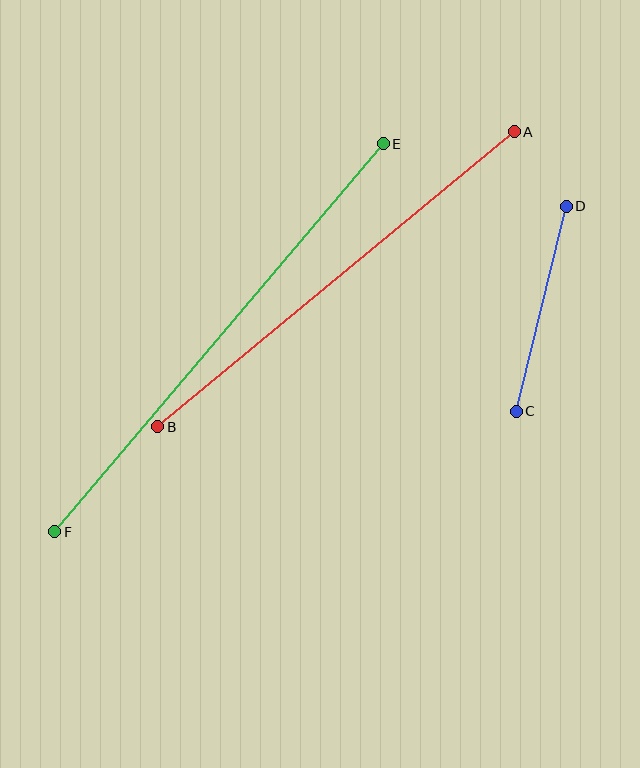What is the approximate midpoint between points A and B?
The midpoint is at approximately (336, 279) pixels.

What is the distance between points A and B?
The distance is approximately 463 pixels.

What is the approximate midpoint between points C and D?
The midpoint is at approximately (541, 309) pixels.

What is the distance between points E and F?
The distance is approximately 508 pixels.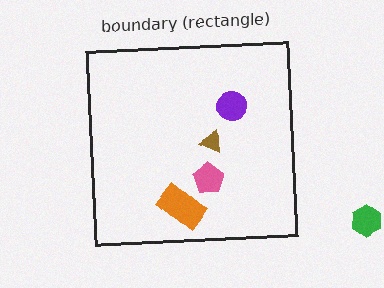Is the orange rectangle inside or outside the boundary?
Inside.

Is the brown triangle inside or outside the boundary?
Inside.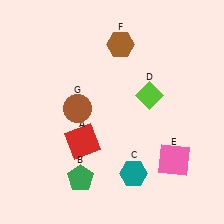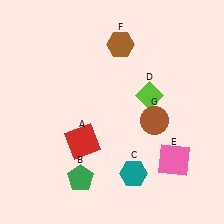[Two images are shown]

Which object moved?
The brown circle (G) moved right.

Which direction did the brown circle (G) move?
The brown circle (G) moved right.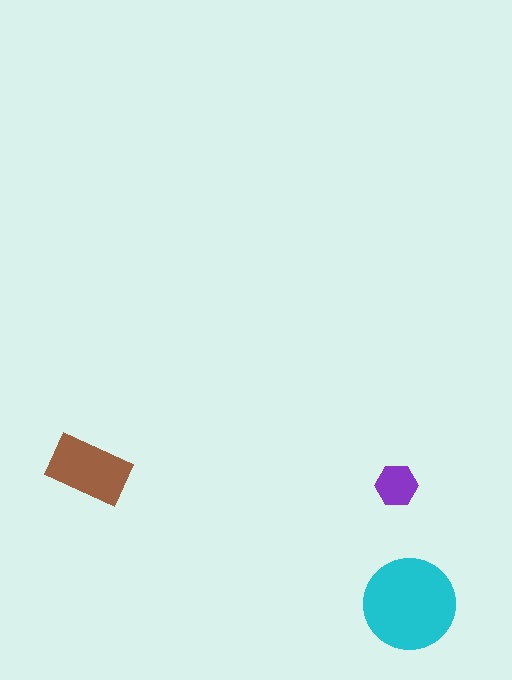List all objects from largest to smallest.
The cyan circle, the brown rectangle, the purple hexagon.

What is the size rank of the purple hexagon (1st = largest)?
3rd.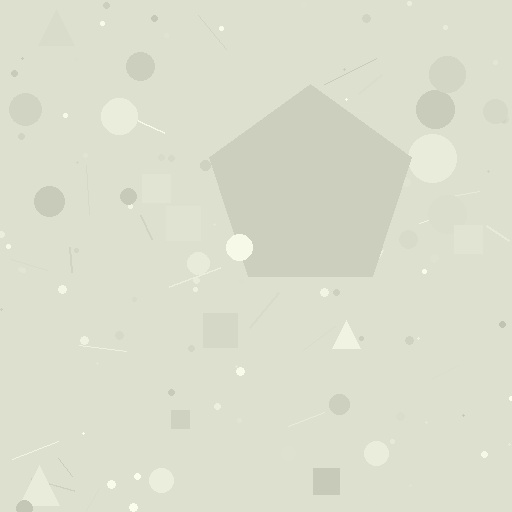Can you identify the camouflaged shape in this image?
The camouflaged shape is a pentagon.